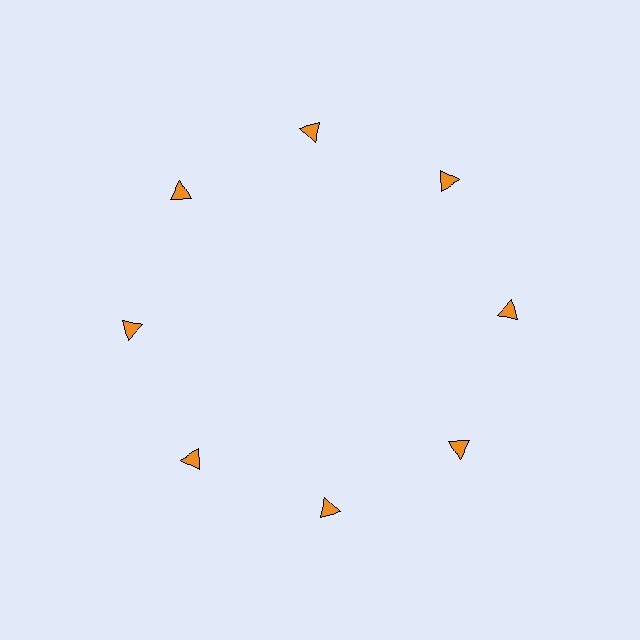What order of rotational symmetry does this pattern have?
This pattern has 8-fold rotational symmetry.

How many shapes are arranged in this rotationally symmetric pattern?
There are 8 shapes, arranged in 8 groups of 1.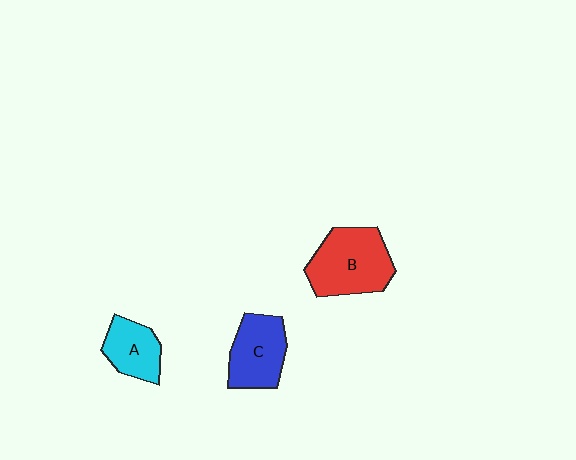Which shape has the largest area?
Shape B (red).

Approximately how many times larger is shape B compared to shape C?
Approximately 1.3 times.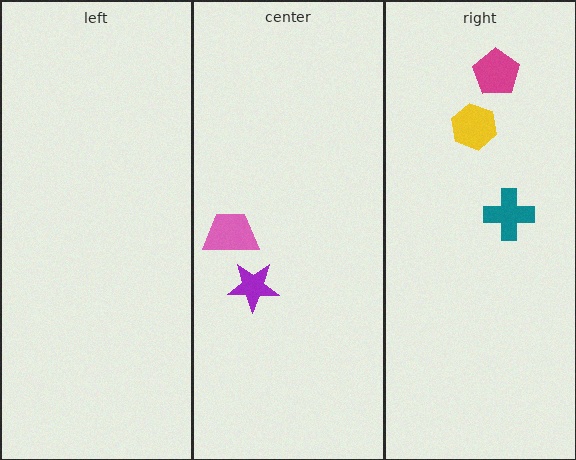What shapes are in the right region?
The yellow hexagon, the magenta pentagon, the teal cross.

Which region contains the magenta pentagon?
The right region.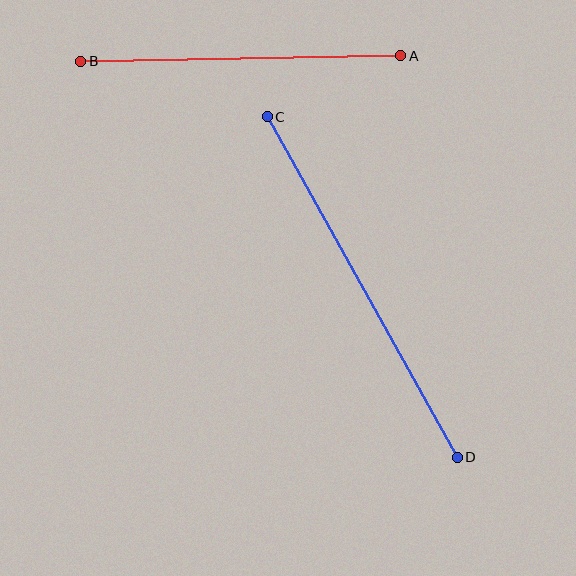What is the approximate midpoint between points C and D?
The midpoint is at approximately (362, 287) pixels.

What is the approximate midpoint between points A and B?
The midpoint is at approximately (241, 59) pixels.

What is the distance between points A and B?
The distance is approximately 320 pixels.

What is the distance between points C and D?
The distance is approximately 390 pixels.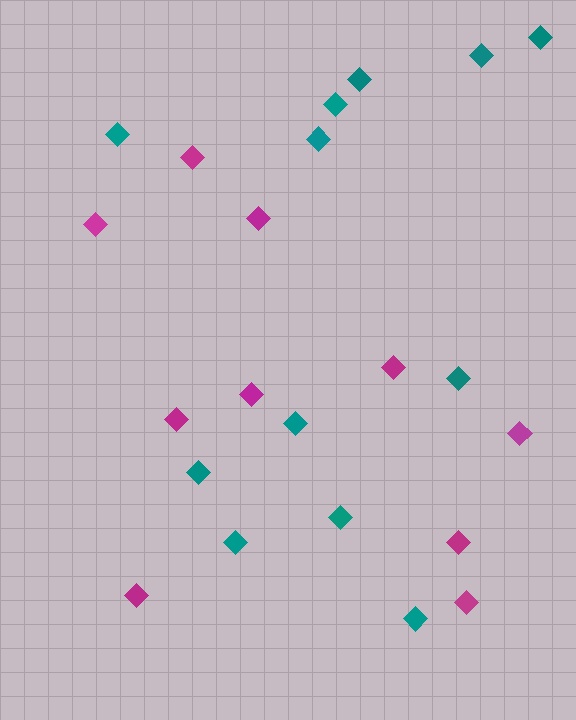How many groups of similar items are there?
There are 2 groups: one group of teal diamonds (12) and one group of magenta diamonds (10).